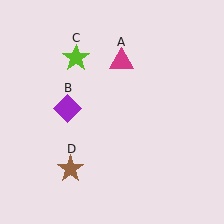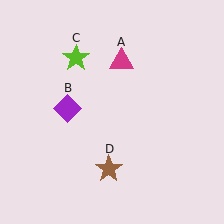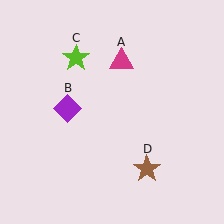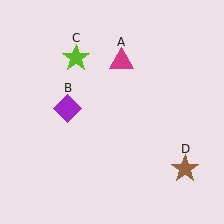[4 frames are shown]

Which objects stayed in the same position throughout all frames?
Magenta triangle (object A) and purple diamond (object B) and lime star (object C) remained stationary.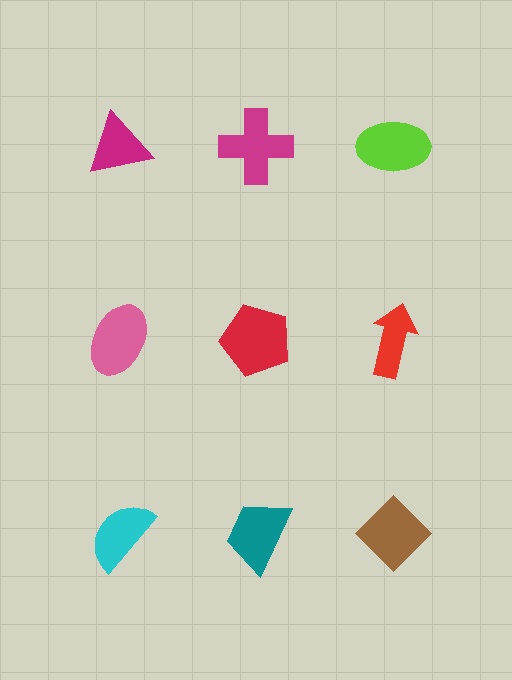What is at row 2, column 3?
A red arrow.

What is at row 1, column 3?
A lime ellipse.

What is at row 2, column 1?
A pink ellipse.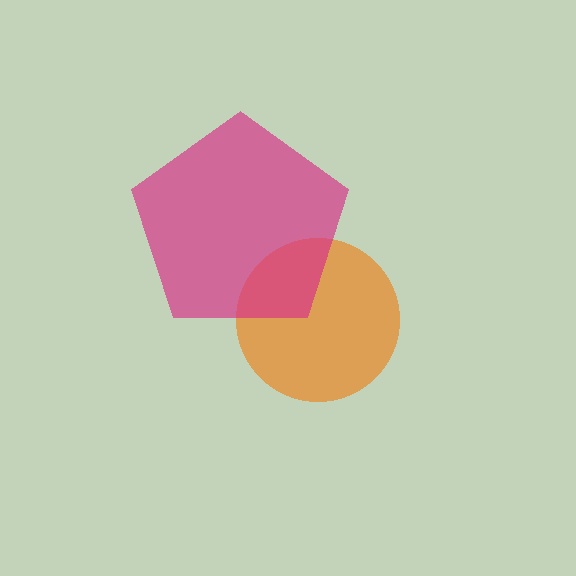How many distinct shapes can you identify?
There are 2 distinct shapes: an orange circle, a magenta pentagon.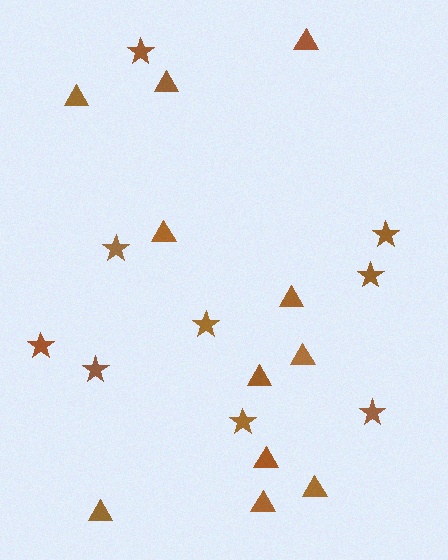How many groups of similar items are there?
There are 2 groups: one group of stars (9) and one group of triangles (11).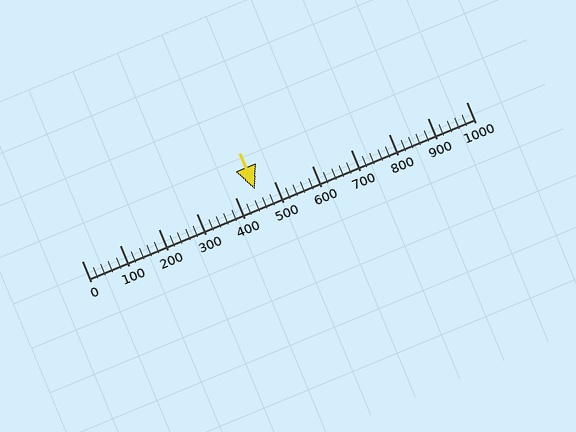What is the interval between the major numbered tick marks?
The major tick marks are spaced 100 units apart.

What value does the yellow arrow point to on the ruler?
The yellow arrow points to approximately 450.